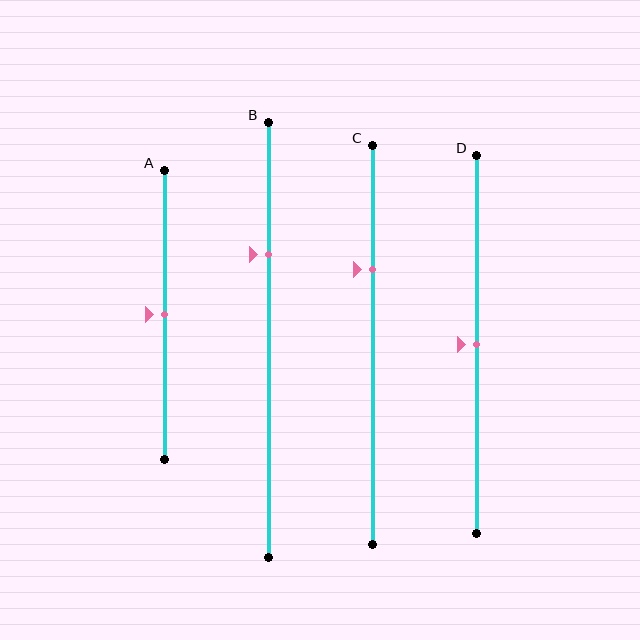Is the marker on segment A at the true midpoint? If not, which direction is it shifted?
Yes, the marker on segment A is at the true midpoint.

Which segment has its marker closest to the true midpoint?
Segment A has its marker closest to the true midpoint.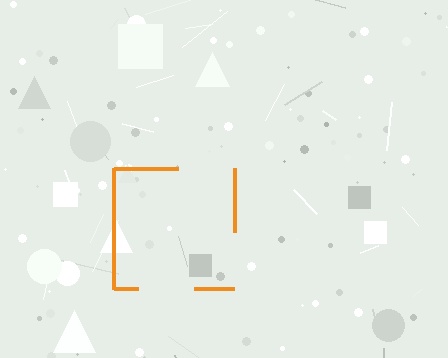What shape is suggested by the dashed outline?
The dashed outline suggests a square.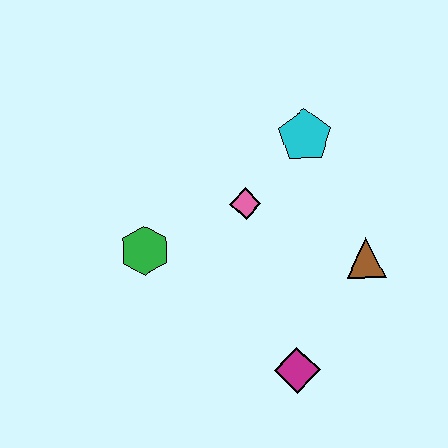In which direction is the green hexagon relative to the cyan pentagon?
The green hexagon is to the left of the cyan pentagon.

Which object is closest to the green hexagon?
The pink diamond is closest to the green hexagon.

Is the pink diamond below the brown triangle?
No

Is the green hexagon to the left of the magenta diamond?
Yes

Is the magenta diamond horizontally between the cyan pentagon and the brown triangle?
No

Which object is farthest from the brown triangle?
The green hexagon is farthest from the brown triangle.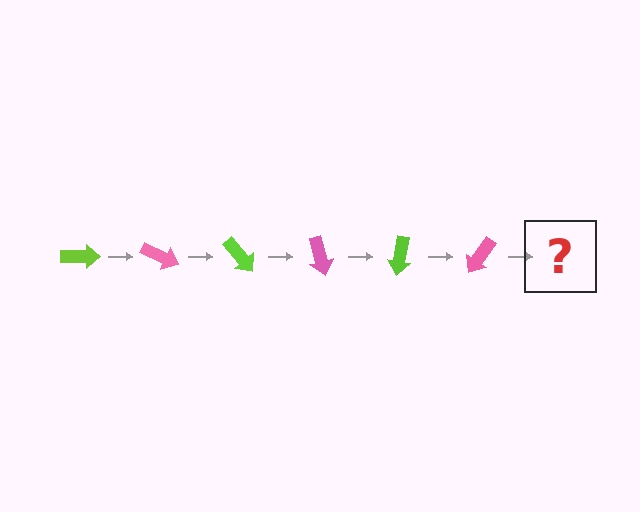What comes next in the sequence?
The next element should be a lime arrow, rotated 150 degrees from the start.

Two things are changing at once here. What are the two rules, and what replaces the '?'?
The two rules are that it rotates 25 degrees each step and the color cycles through lime and pink. The '?' should be a lime arrow, rotated 150 degrees from the start.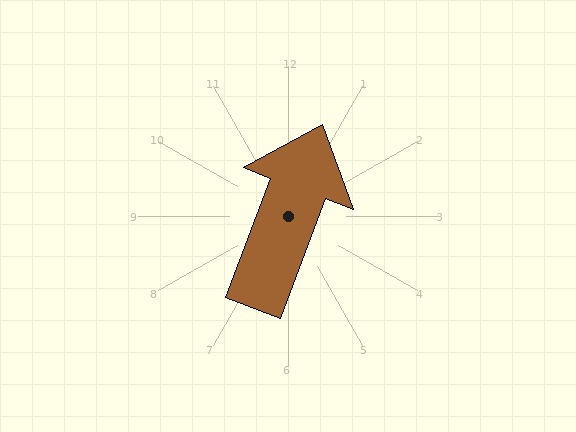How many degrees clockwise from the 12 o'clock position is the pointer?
Approximately 21 degrees.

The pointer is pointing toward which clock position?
Roughly 1 o'clock.